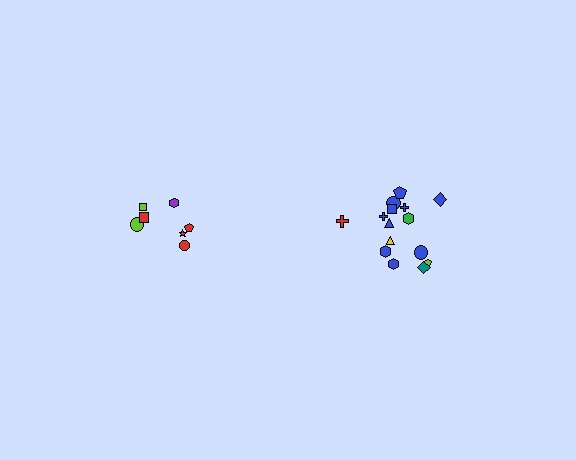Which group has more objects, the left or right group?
The right group.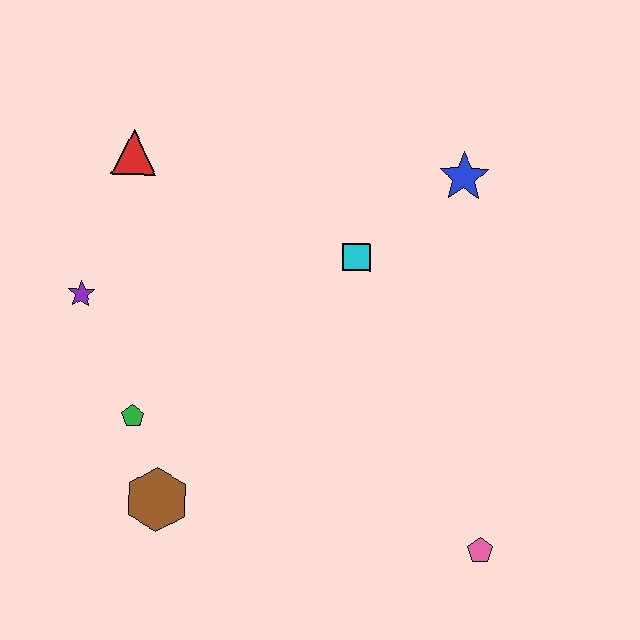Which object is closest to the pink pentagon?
The cyan square is closest to the pink pentagon.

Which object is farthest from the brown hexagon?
The blue star is farthest from the brown hexagon.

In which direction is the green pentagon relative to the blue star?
The green pentagon is to the left of the blue star.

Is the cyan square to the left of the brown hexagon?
No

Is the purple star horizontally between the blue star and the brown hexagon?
No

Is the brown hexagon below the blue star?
Yes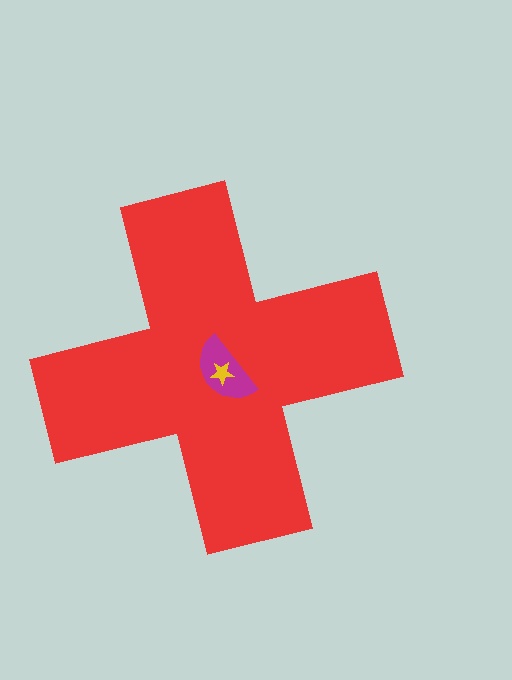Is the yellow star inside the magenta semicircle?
Yes.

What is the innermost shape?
The yellow star.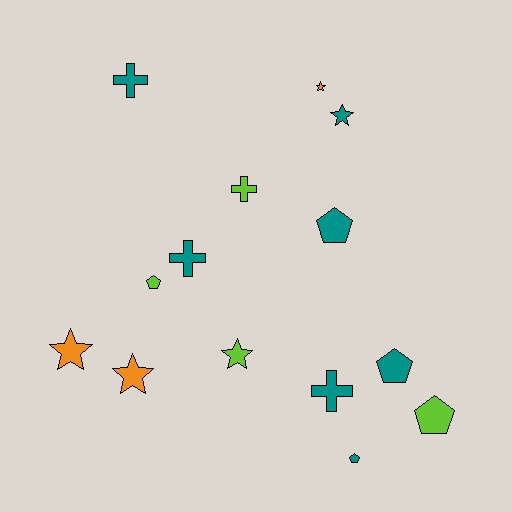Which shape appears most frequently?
Star, with 5 objects.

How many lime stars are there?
There is 1 lime star.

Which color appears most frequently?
Teal, with 7 objects.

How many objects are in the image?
There are 14 objects.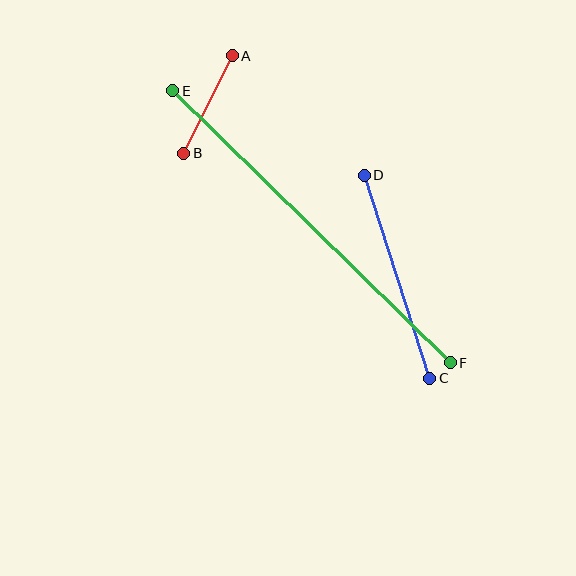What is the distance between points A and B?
The distance is approximately 109 pixels.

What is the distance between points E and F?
The distance is approximately 389 pixels.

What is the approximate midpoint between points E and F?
The midpoint is at approximately (311, 227) pixels.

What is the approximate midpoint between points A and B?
The midpoint is at approximately (208, 105) pixels.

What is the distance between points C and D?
The distance is approximately 213 pixels.